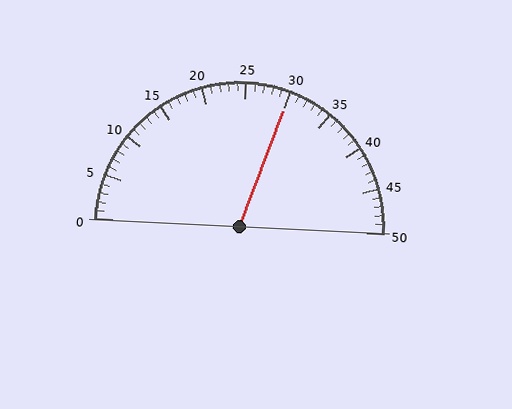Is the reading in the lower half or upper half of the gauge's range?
The reading is in the upper half of the range (0 to 50).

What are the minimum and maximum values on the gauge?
The gauge ranges from 0 to 50.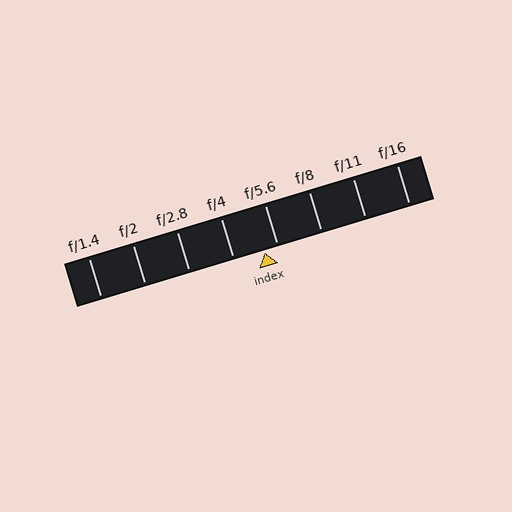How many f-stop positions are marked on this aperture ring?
There are 8 f-stop positions marked.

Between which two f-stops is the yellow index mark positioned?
The index mark is between f/4 and f/5.6.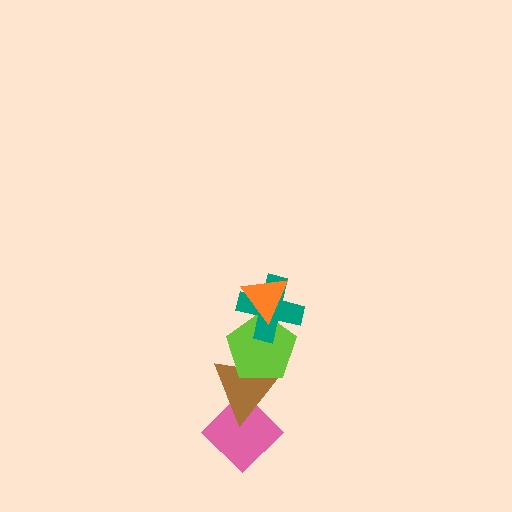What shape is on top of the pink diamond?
The brown triangle is on top of the pink diamond.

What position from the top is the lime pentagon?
The lime pentagon is 3rd from the top.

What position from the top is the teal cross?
The teal cross is 2nd from the top.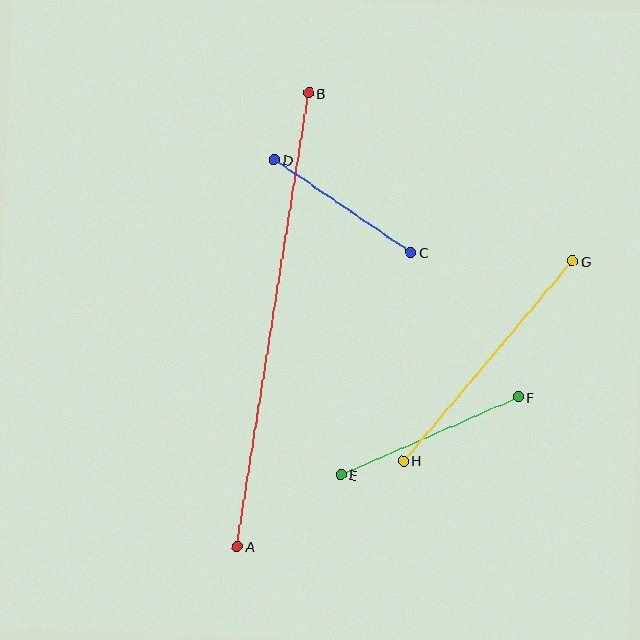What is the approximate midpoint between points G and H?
The midpoint is at approximately (488, 361) pixels.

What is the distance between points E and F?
The distance is approximately 193 pixels.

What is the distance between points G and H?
The distance is approximately 262 pixels.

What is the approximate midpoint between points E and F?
The midpoint is at approximately (430, 436) pixels.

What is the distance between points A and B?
The distance is approximately 459 pixels.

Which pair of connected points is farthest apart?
Points A and B are farthest apart.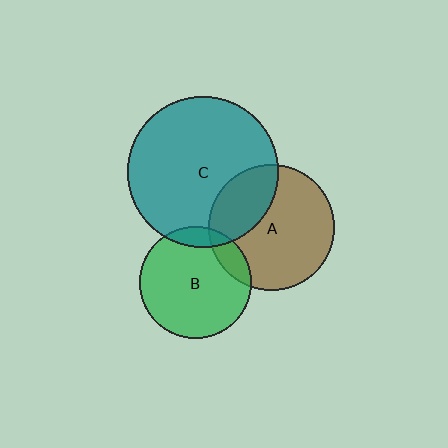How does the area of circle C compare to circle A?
Approximately 1.4 times.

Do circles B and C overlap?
Yes.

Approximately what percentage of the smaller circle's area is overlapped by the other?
Approximately 10%.